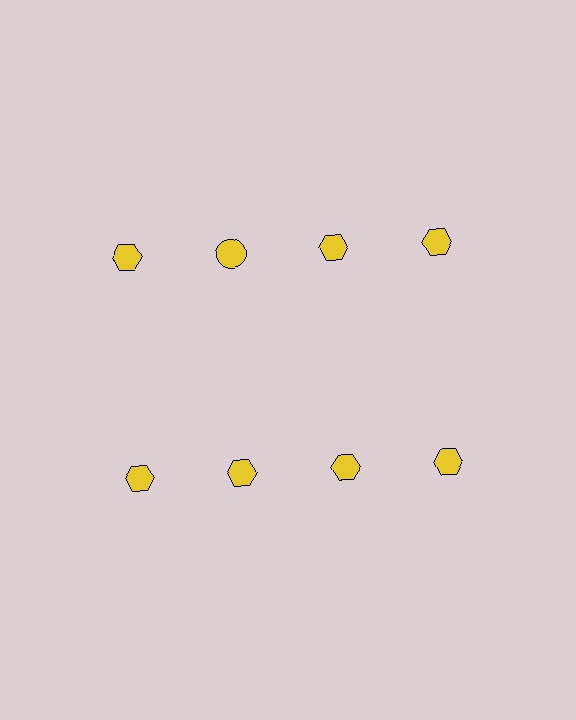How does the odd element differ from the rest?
It has a different shape: circle instead of hexagon.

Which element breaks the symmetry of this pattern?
The yellow circle in the top row, second from left column breaks the symmetry. All other shapes are yellow hexagons.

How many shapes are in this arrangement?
There are 8 shapes arranged in a grid pattern.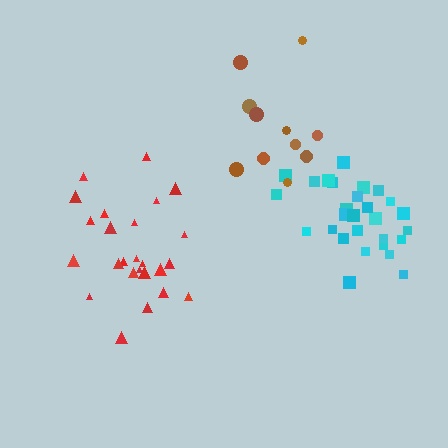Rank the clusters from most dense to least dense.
cyan, red, brown.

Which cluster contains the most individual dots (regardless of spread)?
Cyan (28).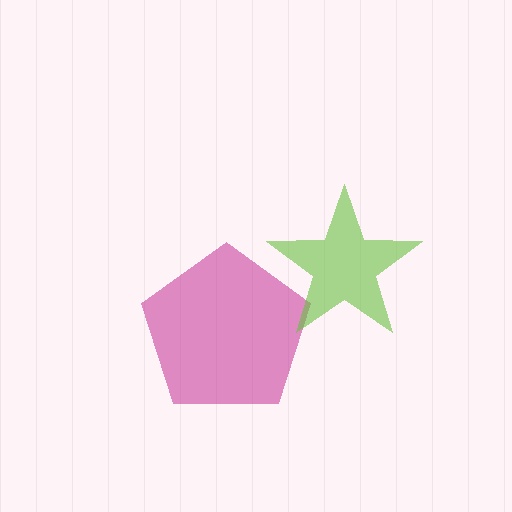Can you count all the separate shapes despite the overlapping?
Yes, there are 2 separate shapes.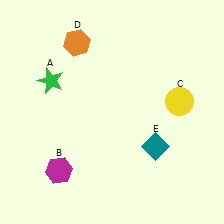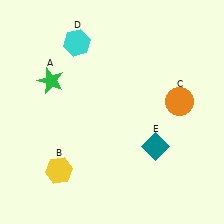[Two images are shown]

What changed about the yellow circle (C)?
In Image 1, C is yellow. In Image 2, it changed to orange.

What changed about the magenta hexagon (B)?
In Image 1, B is magenta. In Image 2, it changed to yellow.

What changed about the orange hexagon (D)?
In Image 1, D is orange. In Image 2, it changed to cyan.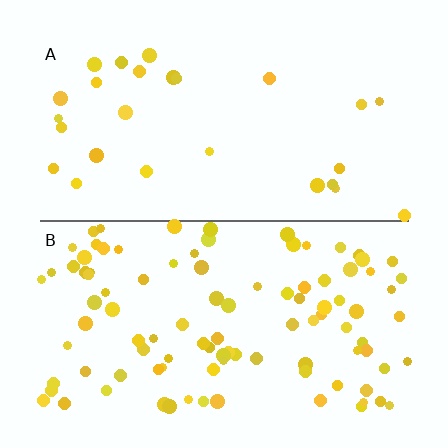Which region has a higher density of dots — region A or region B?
B (the bottom).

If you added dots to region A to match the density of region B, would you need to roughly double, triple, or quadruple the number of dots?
Approximately quadruple.